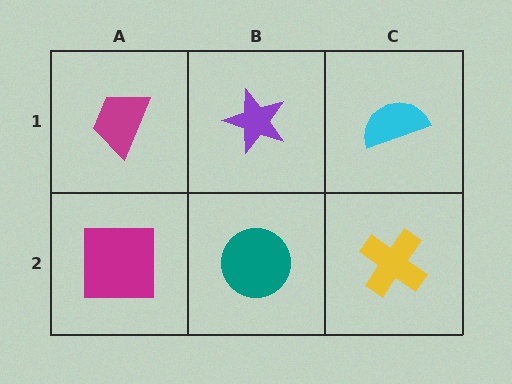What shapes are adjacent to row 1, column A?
A magenta square (row 2, column A), a purple star (row 1, column B).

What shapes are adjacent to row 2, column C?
A cyan semicircle (row 1, column C), a teal circle (row 2, column B).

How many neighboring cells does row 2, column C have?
2.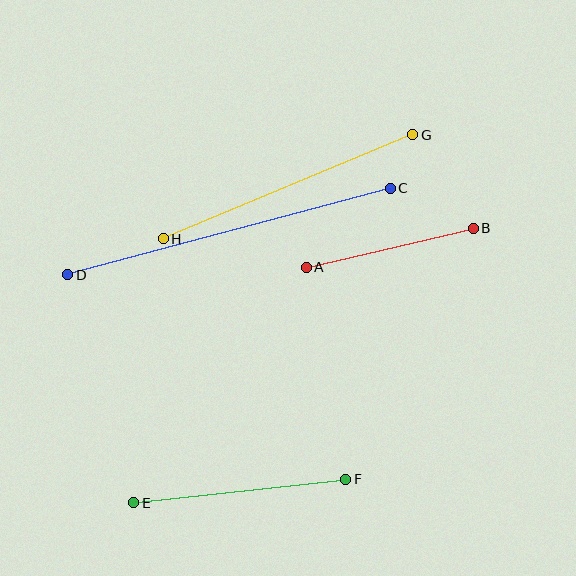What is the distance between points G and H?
The distance is approximately 270 pixels.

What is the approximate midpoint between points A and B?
The midpoint is at approximately (390, 248) pixels.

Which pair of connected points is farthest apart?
Points C and D are farthest apart.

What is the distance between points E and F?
The distance is approximately 213 pixels.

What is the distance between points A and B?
The distance is approximately 172 pixels.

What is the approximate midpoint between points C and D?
The midpoint is at approximately (229, 232) pixels.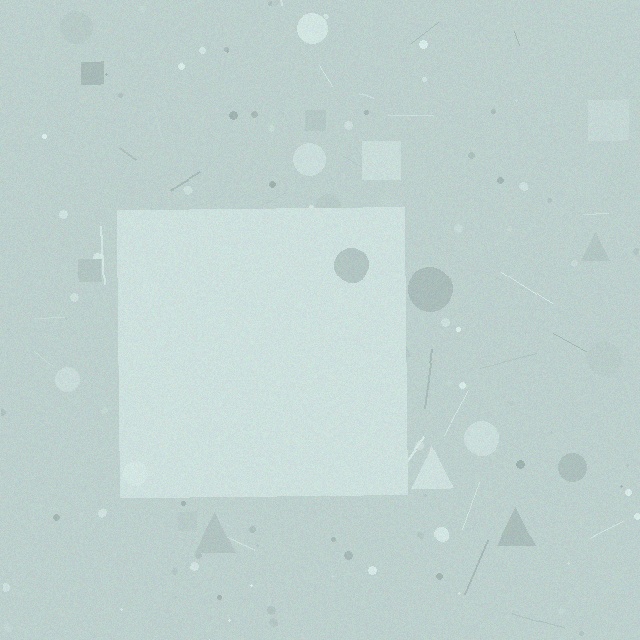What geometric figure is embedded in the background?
A square is embedded in the background.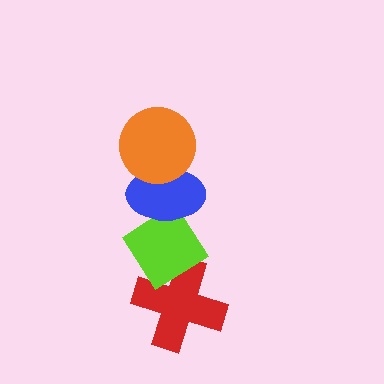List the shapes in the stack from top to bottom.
From top to bottom: the orange circle, the blue ellipse, the lime diamond, the red cross.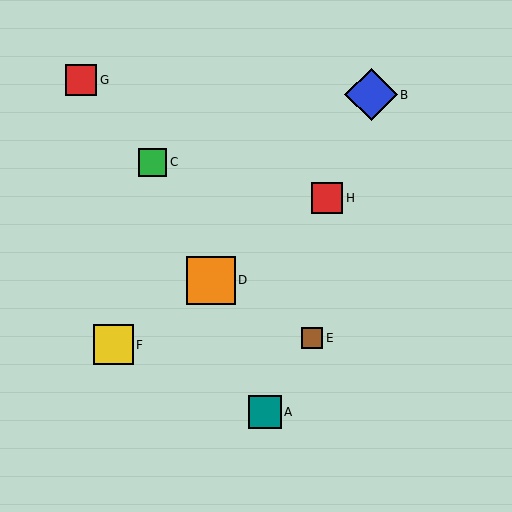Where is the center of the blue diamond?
The center of the blue diamond is at (371, 95).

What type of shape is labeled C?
Shape C is a green square.